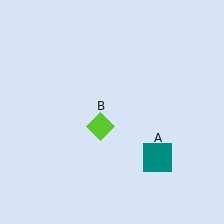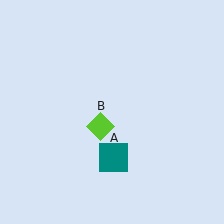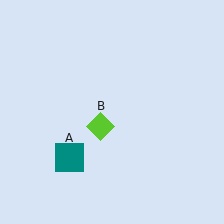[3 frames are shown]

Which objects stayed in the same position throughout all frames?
Lime diamond (object B) remained stationary.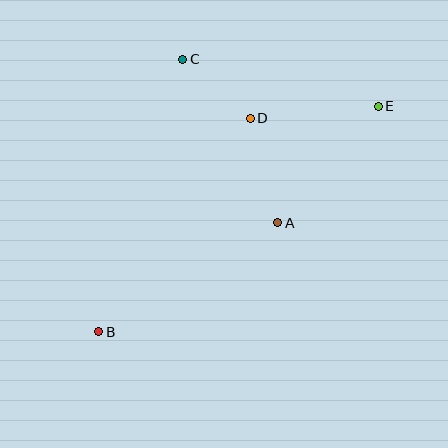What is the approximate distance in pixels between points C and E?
The distance between C and E is approximately 201 pixels.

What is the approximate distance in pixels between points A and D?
The distance between A and D is approximately 108 pixels.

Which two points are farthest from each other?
Points B and E are farthest from each other.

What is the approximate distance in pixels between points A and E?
The distance between A and E is approximately 154 pixels.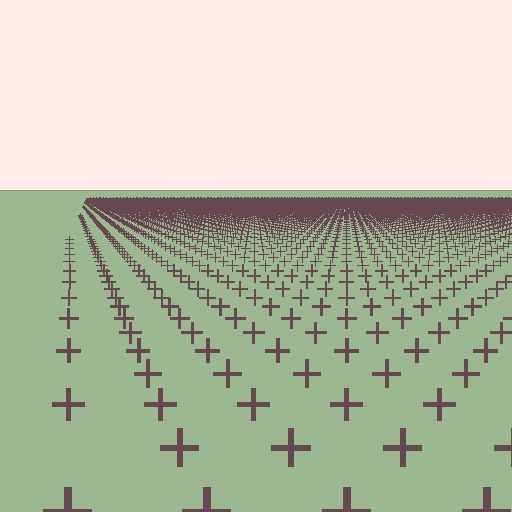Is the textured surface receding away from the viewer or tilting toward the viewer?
The surface is receding away from the viewer. Texture elements get smaller and denser toward the top.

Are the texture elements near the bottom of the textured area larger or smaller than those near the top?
Larger. Near the bottom, elements are closer to the viewer and appear at a bigger on-screen size.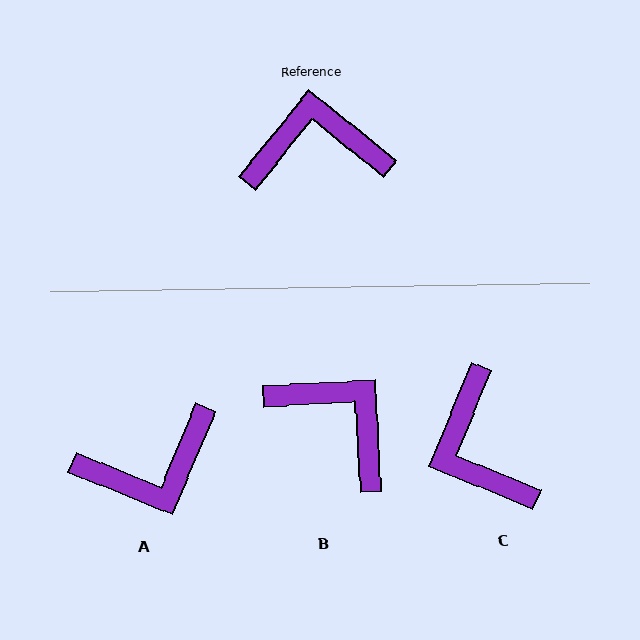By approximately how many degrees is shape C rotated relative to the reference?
Approximately 107 degrees counter-clockwise.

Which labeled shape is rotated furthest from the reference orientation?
A, about 164 degrees away.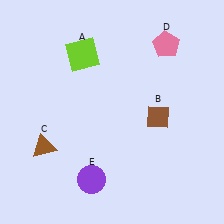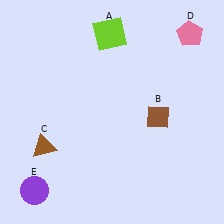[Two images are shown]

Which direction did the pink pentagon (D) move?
The pink pentagon (D) moved right.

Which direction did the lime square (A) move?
The lime square (A) moved right.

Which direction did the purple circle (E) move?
The purple circle (E) moved left.